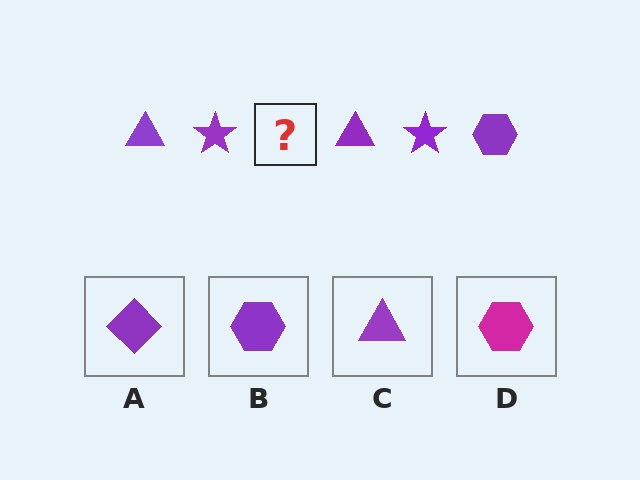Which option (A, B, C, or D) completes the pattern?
B.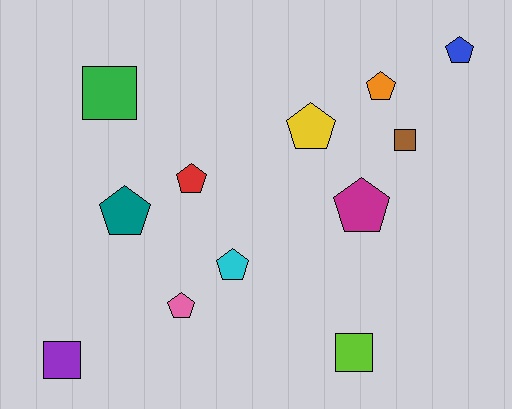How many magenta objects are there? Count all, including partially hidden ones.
There is 1 magenta object.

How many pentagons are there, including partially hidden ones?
There are 8 pentagons.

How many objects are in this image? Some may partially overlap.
There are 12 objects.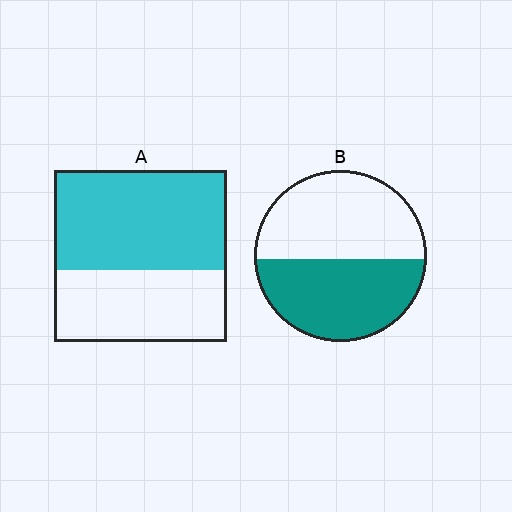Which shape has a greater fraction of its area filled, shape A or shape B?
Shape A.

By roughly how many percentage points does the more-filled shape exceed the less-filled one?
By roughly 10 percentage points (A over B).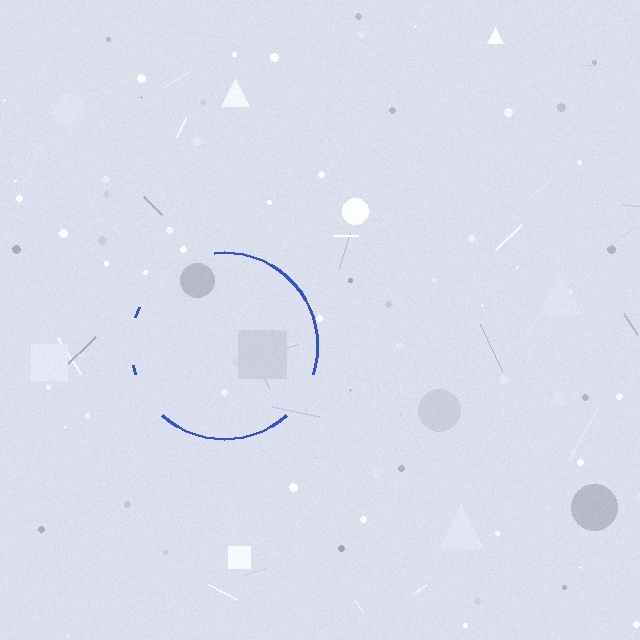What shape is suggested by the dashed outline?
The dashed outline suggests a circle.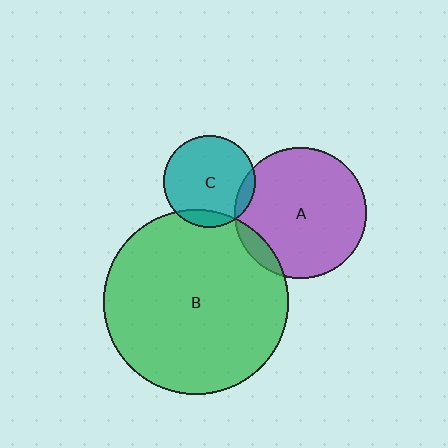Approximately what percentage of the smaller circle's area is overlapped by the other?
Approximately 10%.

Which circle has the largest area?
Circle B (green).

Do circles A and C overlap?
Yes.